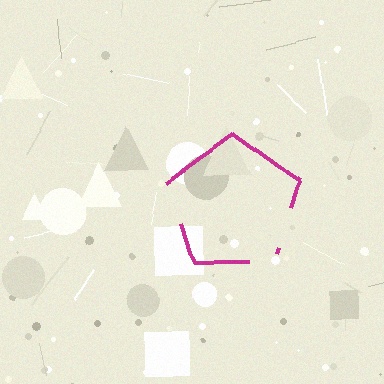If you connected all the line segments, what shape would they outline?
They would outline a pentagon.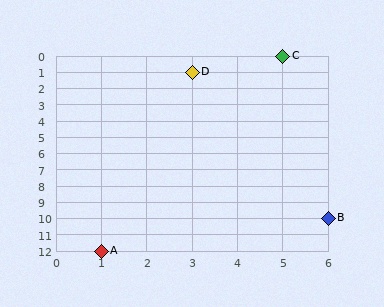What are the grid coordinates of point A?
Point A is at grid coordinates (1, 12).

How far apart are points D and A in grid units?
Points D and A are 2 columns and 11 rows apart (about 11.2 grid units diagonally).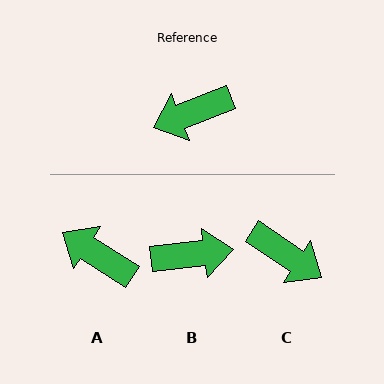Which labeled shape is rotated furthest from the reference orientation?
B, about 165 degrees away.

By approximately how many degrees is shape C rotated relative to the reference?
Approximately 125 degrees counter-clockwise.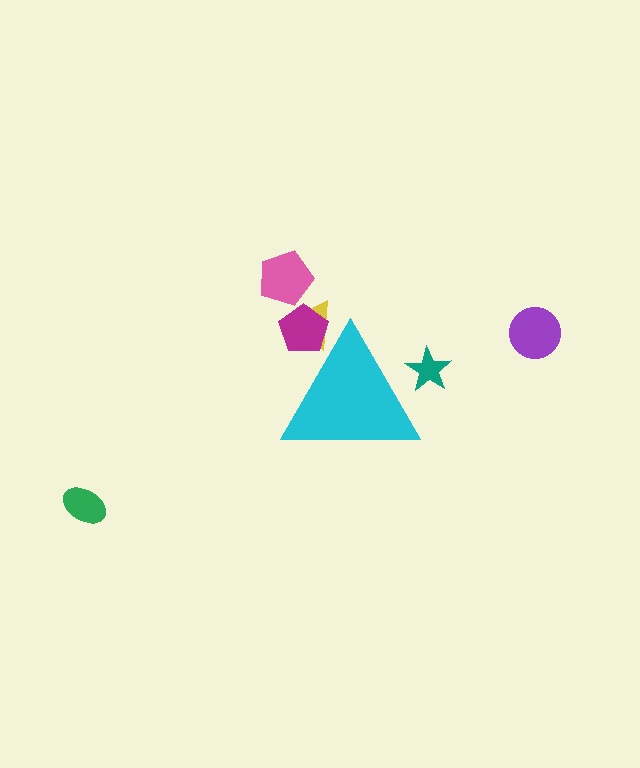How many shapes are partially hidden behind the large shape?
3 shapes are partially hidden.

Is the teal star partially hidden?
Yes, the teal star is partially hidden behind the cyan triangle.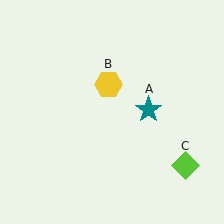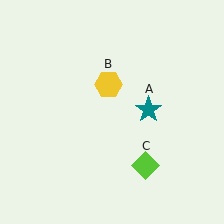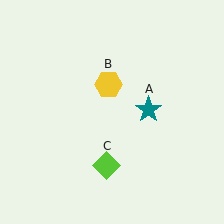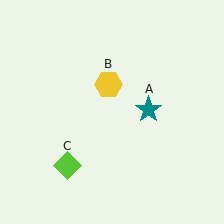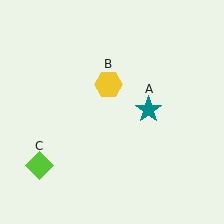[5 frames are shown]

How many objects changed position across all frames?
1 object changed position: lime diamond (object C).